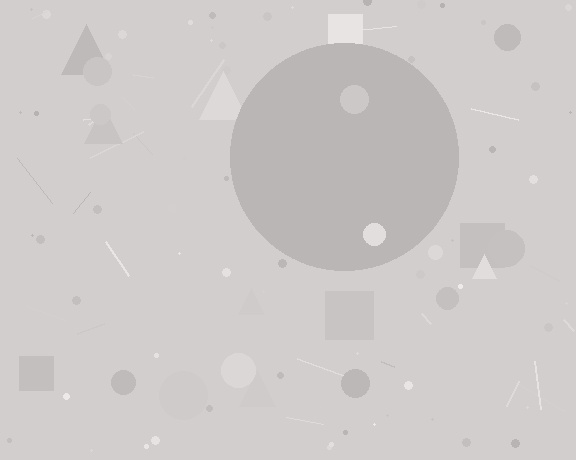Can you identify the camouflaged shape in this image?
The camouflaged shape is a circle.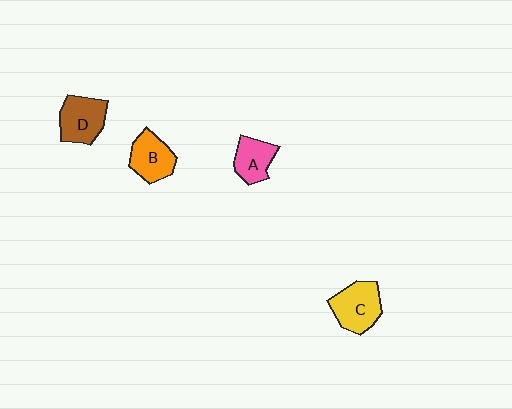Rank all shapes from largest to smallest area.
From largest to smallest: C (yellow), D (brown), B (orange), A (pink).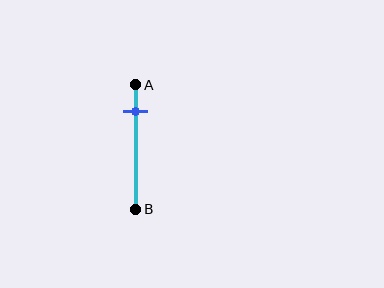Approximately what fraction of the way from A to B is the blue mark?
The blue mark is approximately 20% of the way from A to B.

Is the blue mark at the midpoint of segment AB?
No, the mark is at about 20% from A, not at the 50% midpoint.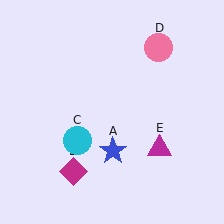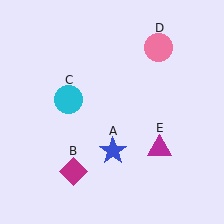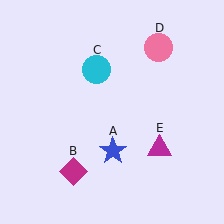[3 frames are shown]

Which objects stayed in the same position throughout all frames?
Blue star (object A) and magenta diamond (object B) and pink circle (object D) and magenta triangle (object E) remained stationary.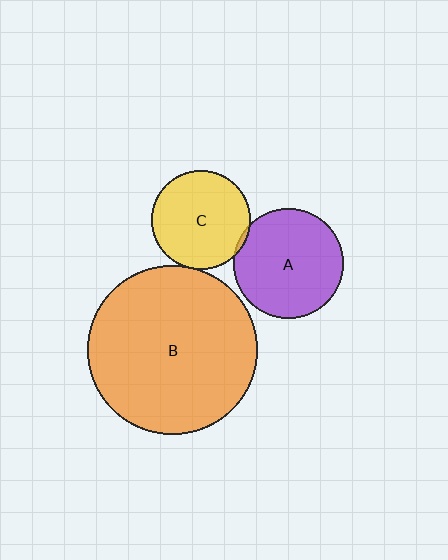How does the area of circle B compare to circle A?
Approximately 2.4 times.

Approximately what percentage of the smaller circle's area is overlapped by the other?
Approximately 5%.